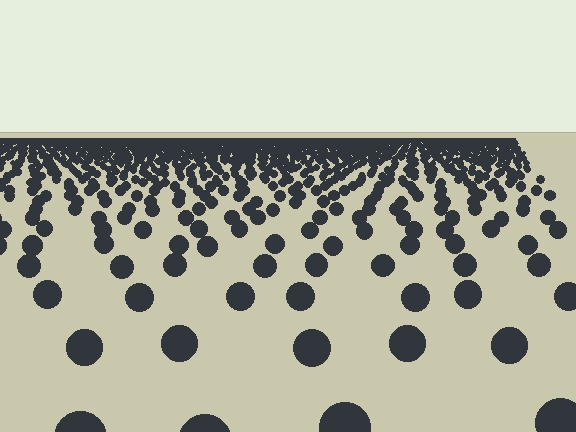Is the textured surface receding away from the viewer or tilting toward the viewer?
The surface is receding away from the viewer. Texture elements get smaller and denser toward the top.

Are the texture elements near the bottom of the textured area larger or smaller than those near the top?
Larger. Near the bottom, elements are closer to the viewer and appear at a bigger on-screen size.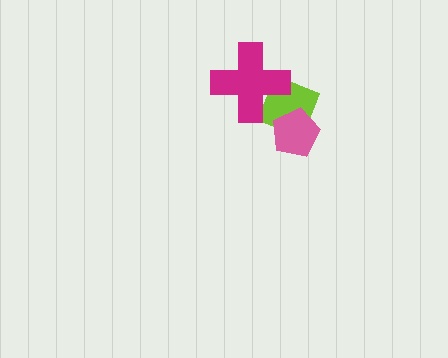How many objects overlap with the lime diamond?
2 objects overlap with the lime diamond.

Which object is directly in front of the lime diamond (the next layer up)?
The magenta cross is directly in front of the lime diamond.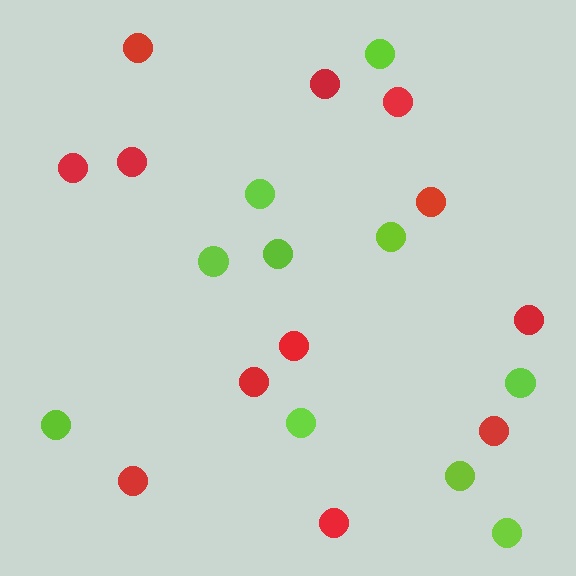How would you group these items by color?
There are 2 groups: one group of red circles (12) and one group of lime circles (10).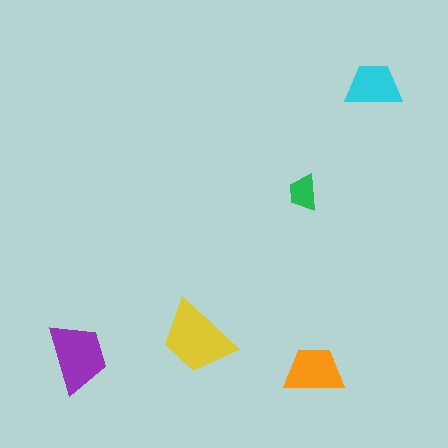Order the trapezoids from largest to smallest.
the yellow one, the purple one, the orange one, the cyan one, the green one.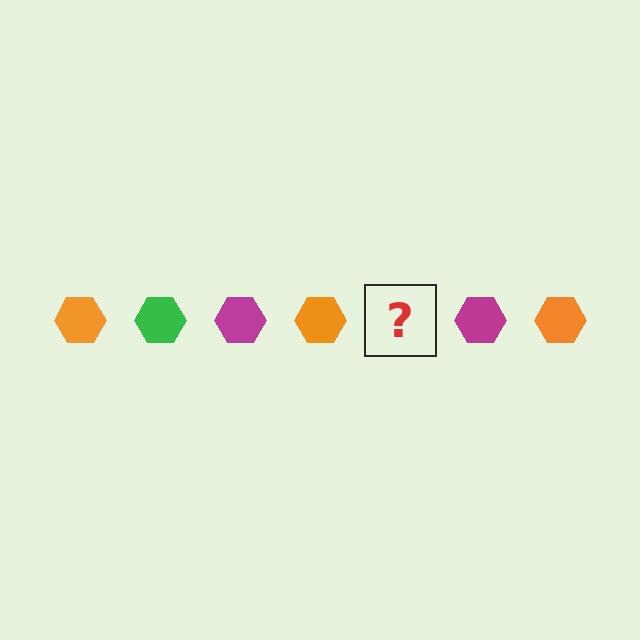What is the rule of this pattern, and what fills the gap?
The rule is that the pattern cycles through orange, green, magenta hexagons. The gap should be filled with a green hexagon.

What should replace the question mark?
The question mark should be replaced with a green hexagon.